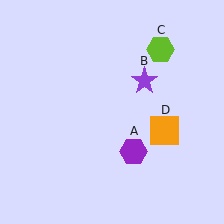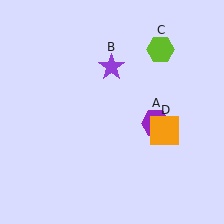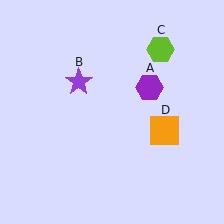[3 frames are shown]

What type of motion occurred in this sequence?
The purple hexagon (object A), purple star (object B) rotated counterclockwise around the center of the scene.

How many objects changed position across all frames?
2 objects changed position: purple hexagon (object A), purple star (object B).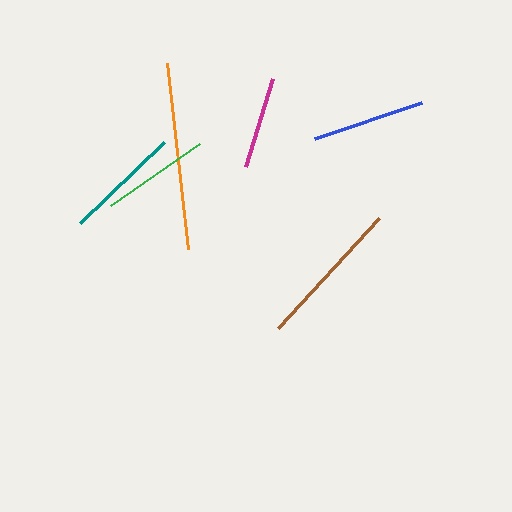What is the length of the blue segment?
The blue segment is approximately 112 pixels long.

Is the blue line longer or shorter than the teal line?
The teal line is longer than the blue line.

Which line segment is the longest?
The orange line is the longest at approximately 188 pixels.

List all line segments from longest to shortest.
From longest to shortest: orange, brown, teal, blue, green, magenta.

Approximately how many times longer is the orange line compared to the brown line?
The orange line is approximately 1.3 times the length of the brown line.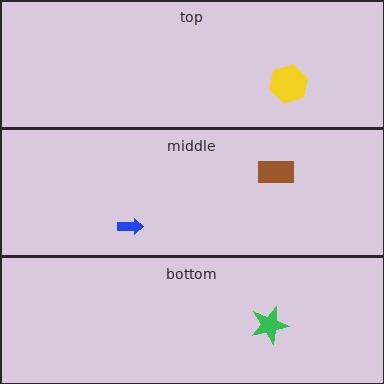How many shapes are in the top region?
1.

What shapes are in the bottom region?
The green star.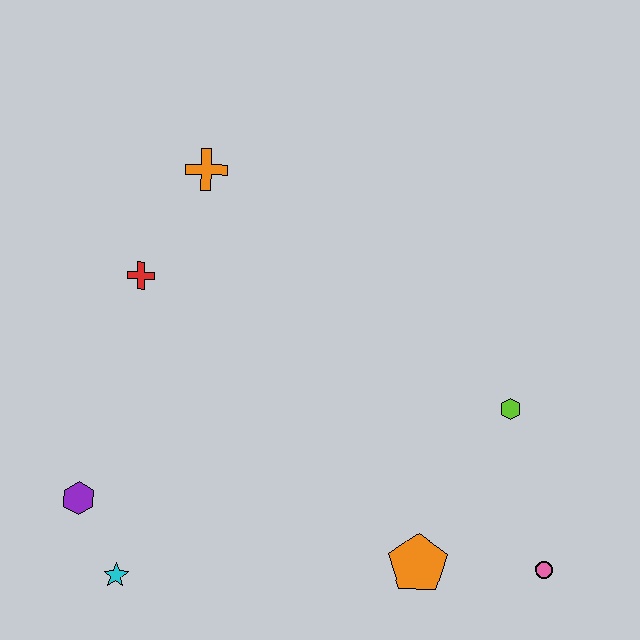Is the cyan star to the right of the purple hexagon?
Yes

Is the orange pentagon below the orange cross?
Yes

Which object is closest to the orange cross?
The red cross is closest to the orange cross.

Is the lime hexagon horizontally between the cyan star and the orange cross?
No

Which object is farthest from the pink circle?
The orange cross is farthest from the pink circle.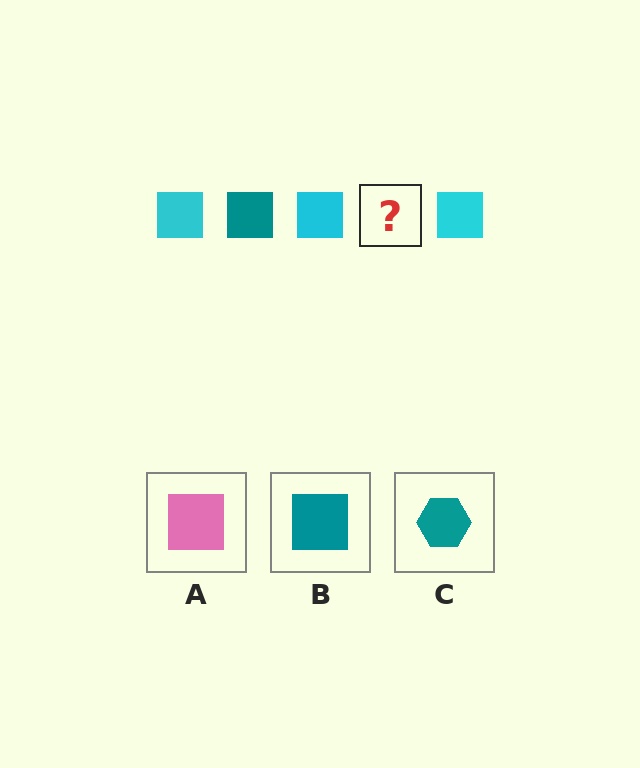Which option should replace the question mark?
Option B.